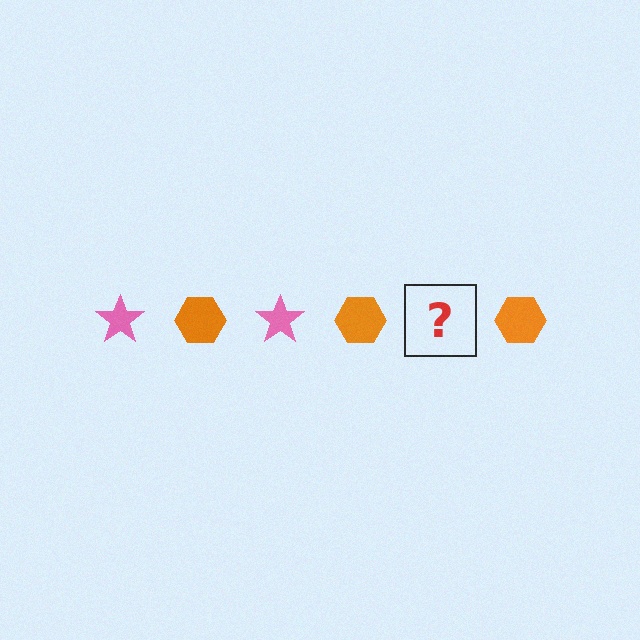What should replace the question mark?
The question mark should be replaced with a pink star.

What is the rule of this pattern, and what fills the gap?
The rule is that the pattern alternates between pink star and orange hexagon. The gap should be filled with a pink star.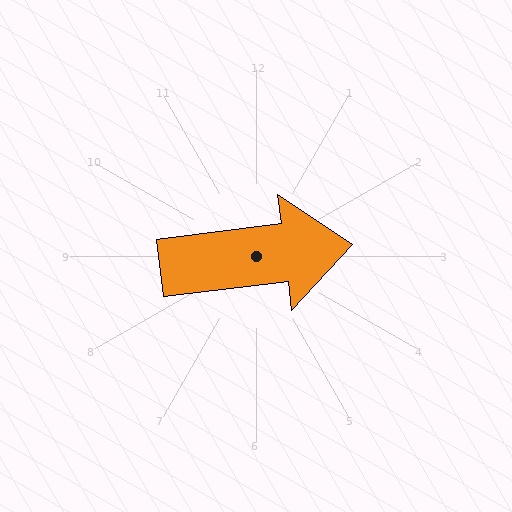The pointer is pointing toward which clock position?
Roughly 3 o'clock.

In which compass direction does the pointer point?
East.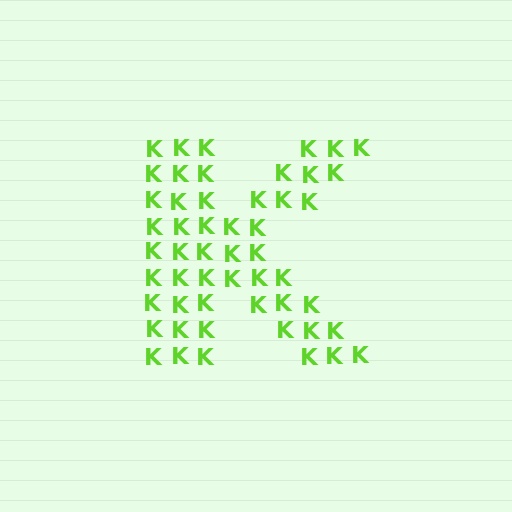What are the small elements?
The small elements are letter K's.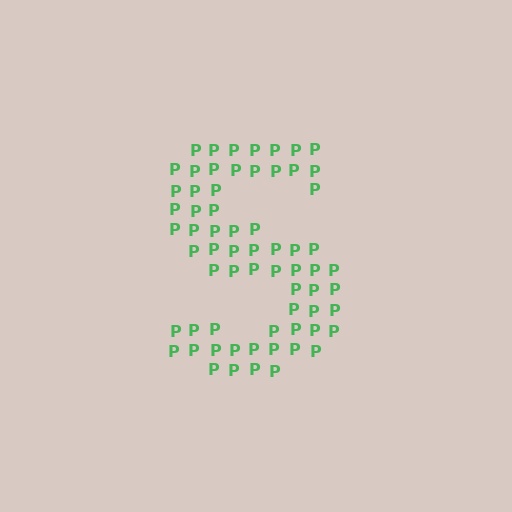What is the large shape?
The large shape is the letter S.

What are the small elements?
The small elements are letter P's.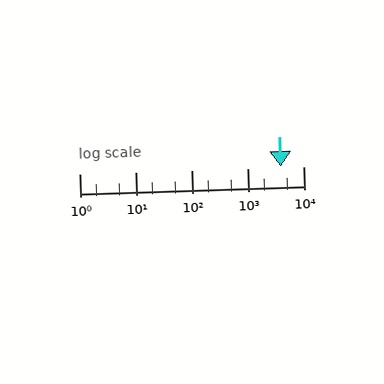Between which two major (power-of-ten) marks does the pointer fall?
The pointer is between 1000 and 10000.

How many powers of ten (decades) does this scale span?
The scale spans 4 decades, from 1 to 10000.